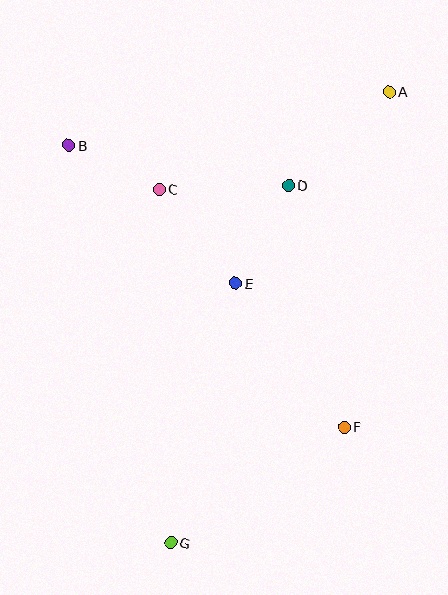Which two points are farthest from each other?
Points A and G are farthest from each other.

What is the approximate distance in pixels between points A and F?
The distance between A and F is approximately 338 pixels.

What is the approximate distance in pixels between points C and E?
The distance between C and E is approximately 121 pixels.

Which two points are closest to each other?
Points B and C are closest to each other.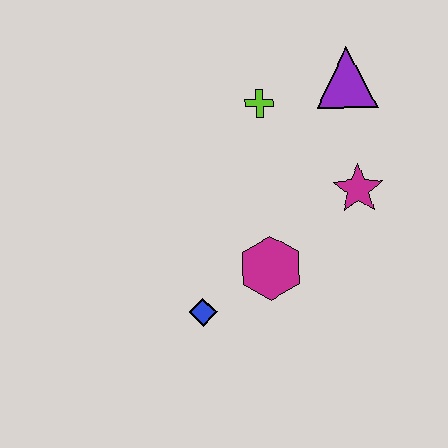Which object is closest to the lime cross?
The purple triangle is closest to the lime cross.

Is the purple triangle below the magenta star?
No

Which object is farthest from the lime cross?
The blue diamond is farthest from the lime cross.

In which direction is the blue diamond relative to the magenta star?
The blue diamond is to the left of the magenta star.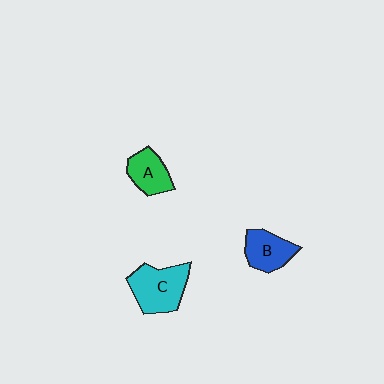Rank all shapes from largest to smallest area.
From largest to smallest: C (cyan), B (blue), A (green).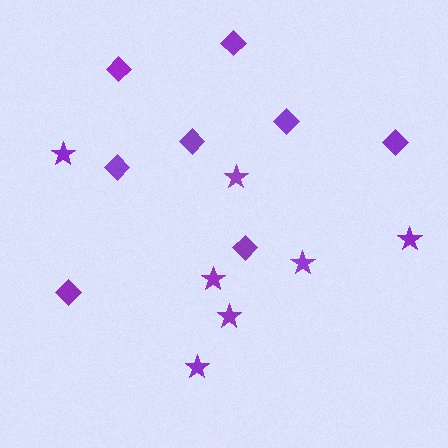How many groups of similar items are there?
There are 2 groups: one group of stars (7) and one group of diamonds (8).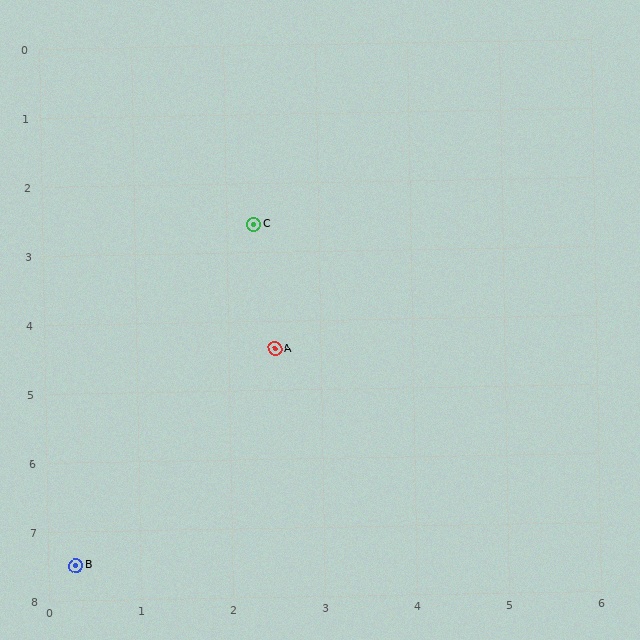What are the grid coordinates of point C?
Point C is at approximately (2.3, 2.6).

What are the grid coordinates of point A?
Point A is at approximately (2.5, 4.4).